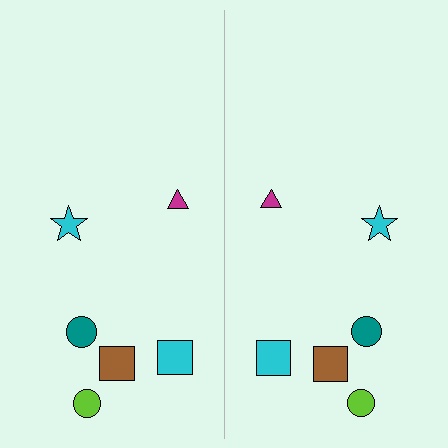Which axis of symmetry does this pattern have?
The pattern has a vertical axis of symmetry running through the center of the image.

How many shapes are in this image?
There are 12 shapes in this image.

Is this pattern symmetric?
Yes, this pattern has bilateral (reflection) symmetry.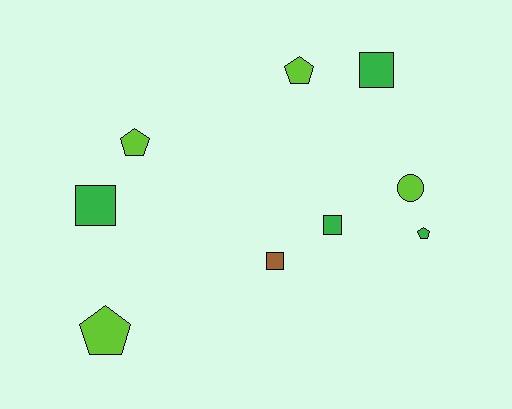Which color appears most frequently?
Green, with 4 objects.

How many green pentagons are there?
There is 1 green pentagon.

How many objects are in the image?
There are 9 objects.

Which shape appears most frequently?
Pentagon, with 4 objects.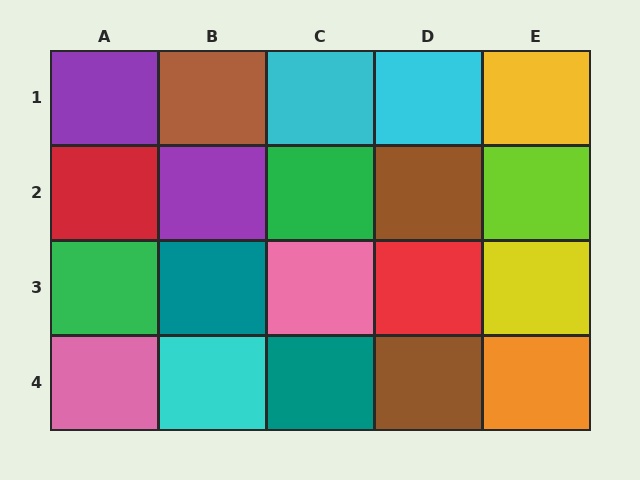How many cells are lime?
1 cell is lime.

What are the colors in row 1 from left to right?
Purple, brown, cyan, cyan, yellow.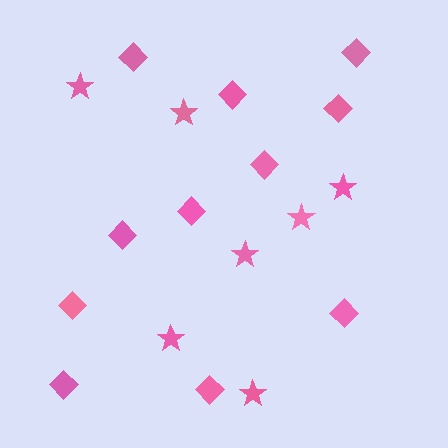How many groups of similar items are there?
There are 2 groups: one group of diamonds (11) and one group of stars (7).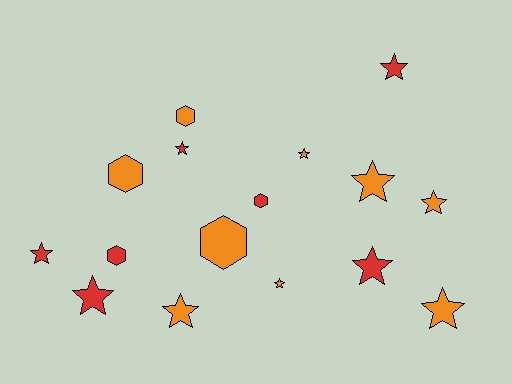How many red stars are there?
There are 5 red stars.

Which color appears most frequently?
Orange, with 9 objects.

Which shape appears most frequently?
Star, with 11 objects.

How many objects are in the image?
There are 16 objects.